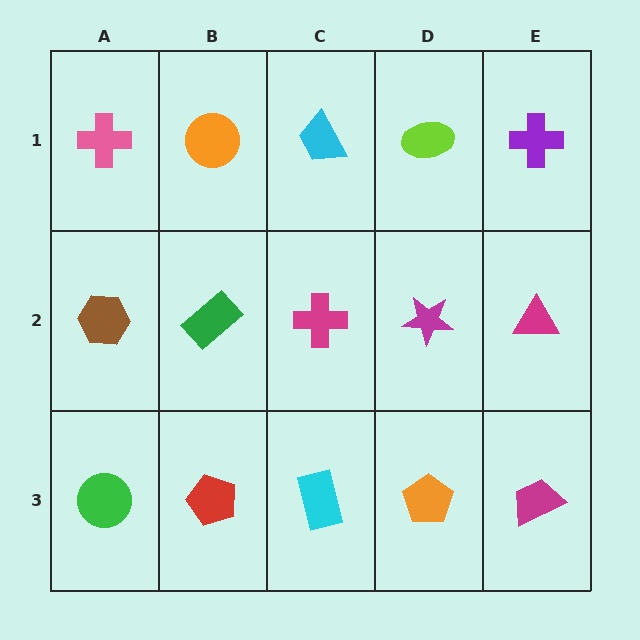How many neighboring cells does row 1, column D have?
3.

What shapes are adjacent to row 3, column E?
A magenta triangle (row 2, column E), an orange pentagon (row 3, column D).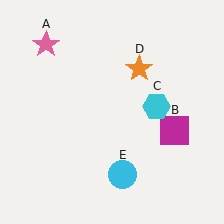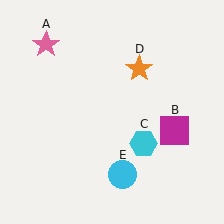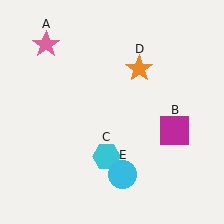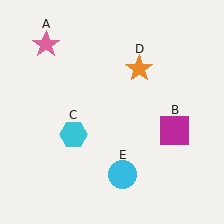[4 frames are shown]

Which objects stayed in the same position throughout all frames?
Pink star (object A) and magenta square (object B) and orange star (object D) and cyan circle (object E) remained stationary.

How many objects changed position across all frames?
1 object changed position: cyan hexagon (object C).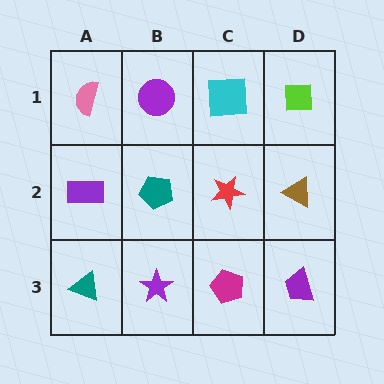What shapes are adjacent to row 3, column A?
A purple rectangle (row 2, column A), a purple star (row 3, column B).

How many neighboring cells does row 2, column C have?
4.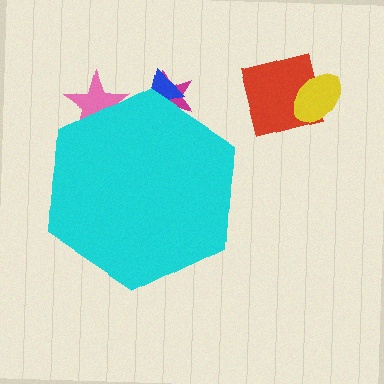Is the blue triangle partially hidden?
Yes, the blue triangle is partially hidden behind the cyan hexagon.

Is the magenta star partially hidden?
Yes, the magenta star is partially hidden behind the cyan hexagon.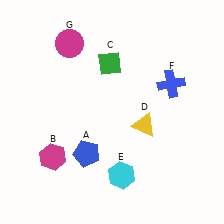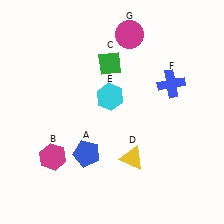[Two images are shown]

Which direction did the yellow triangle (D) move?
The yellow triangle (D) moved down.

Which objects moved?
The objects that moved are: the yellow triangle (D), the cyan hexagon (E), the magenta circle (G).